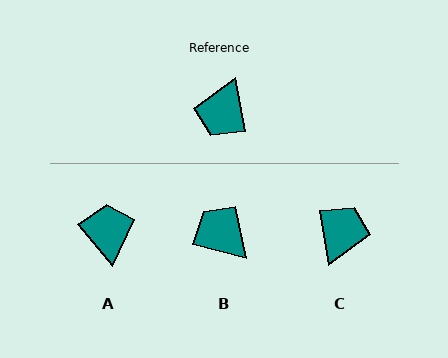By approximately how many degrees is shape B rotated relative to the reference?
Approximately 115 degrees clockwise.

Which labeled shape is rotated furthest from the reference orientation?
C, about 180 degrees away.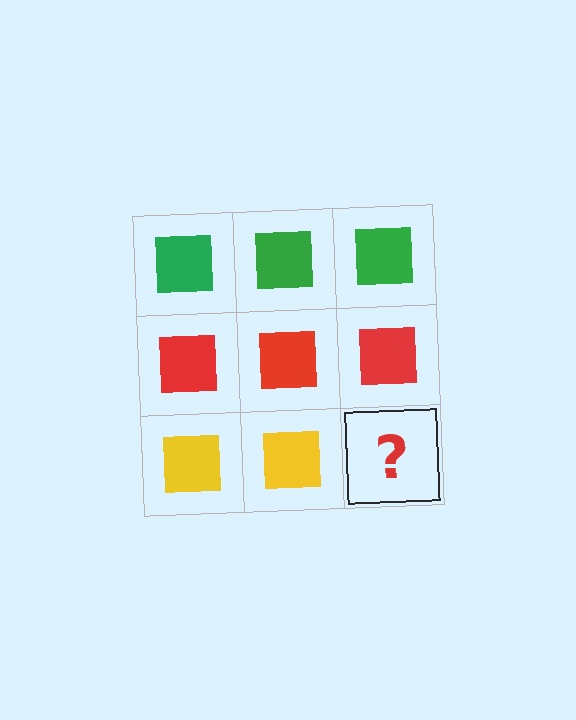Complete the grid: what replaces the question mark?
The question mark should be replaced with a yellow square.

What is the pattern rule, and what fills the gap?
The rule is that each row has a consistent color. The gap should be filled with a yellow square.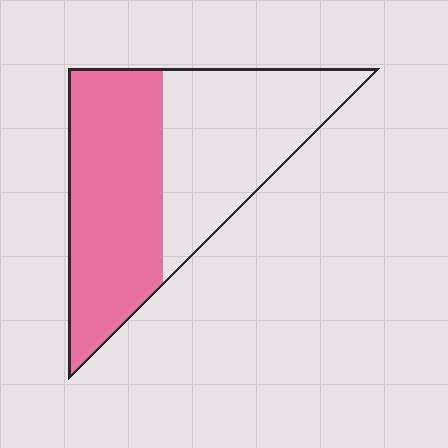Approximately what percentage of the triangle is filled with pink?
Approximately 50%.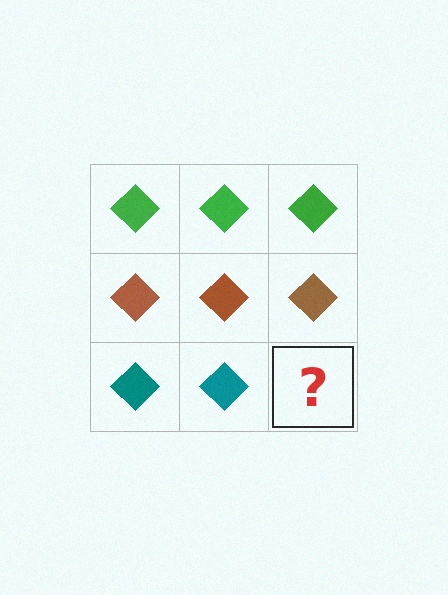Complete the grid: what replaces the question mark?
The question mark should be replaced with a teal diamond.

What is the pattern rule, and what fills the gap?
The rule is that each row has a consistent color. The gap should be filled with a teal diamond.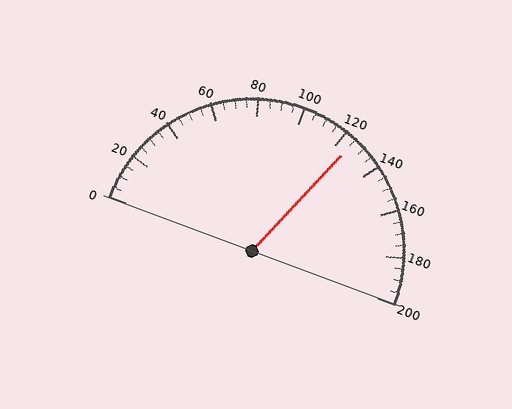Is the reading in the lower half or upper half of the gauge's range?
The reading is in the upper half of the range (0 to 200).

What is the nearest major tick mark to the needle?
The nearest major tick mark is 120.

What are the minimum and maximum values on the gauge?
The gauge ranges from 0 to 200.